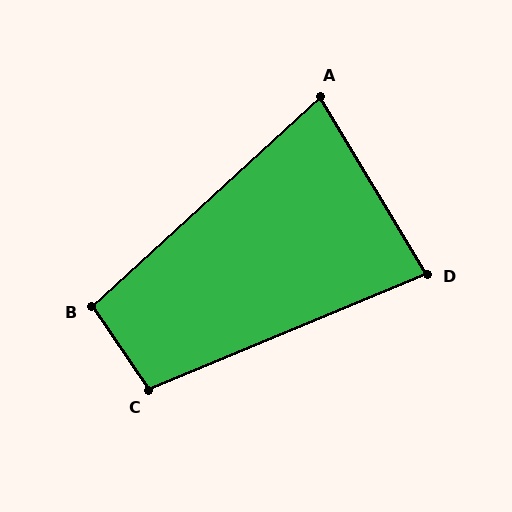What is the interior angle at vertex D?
Approximately 82 degrees (acute).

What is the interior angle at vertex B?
Approximately 98 degrees (obtuse).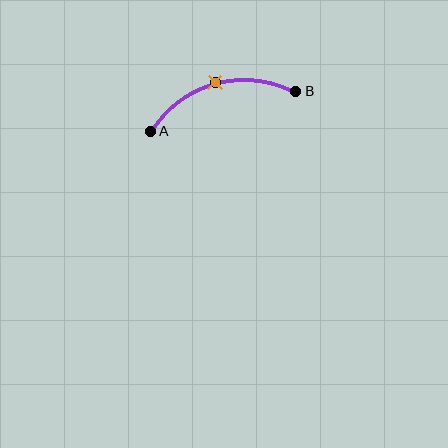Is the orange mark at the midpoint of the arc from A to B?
Yes. The orange mark lies on the arc at equal arc-length from both A and B — it is the arc midpoint.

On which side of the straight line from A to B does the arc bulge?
The arc bulges above the straight line connecting A and B.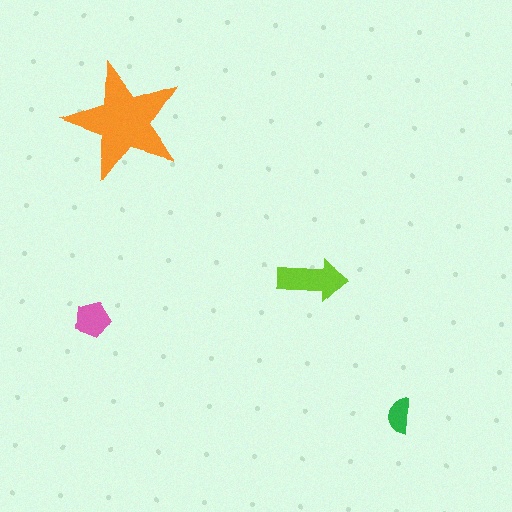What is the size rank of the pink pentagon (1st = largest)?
3rd.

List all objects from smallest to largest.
The green semicircle, the pink pentagon, the lime arrow, the orange star.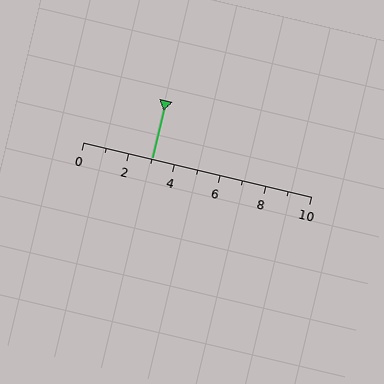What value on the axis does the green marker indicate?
The marker indicates approximately 3.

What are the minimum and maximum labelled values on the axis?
The axis runs from 0 to 10.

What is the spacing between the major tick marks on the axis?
The major ticks are spaced 2 apart.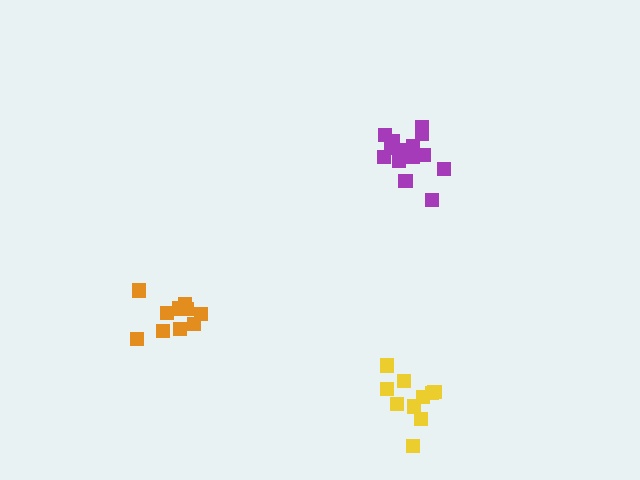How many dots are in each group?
Group 1: 10 dots, Group 2: 14 dots, Group 3: 10 dots (34 total).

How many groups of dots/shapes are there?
There are 3 groups.